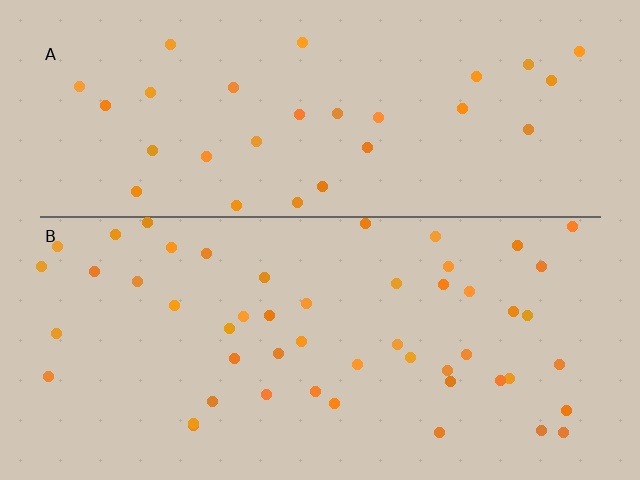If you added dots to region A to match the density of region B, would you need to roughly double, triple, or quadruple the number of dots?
Approximately double.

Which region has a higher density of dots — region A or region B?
B (the bottom).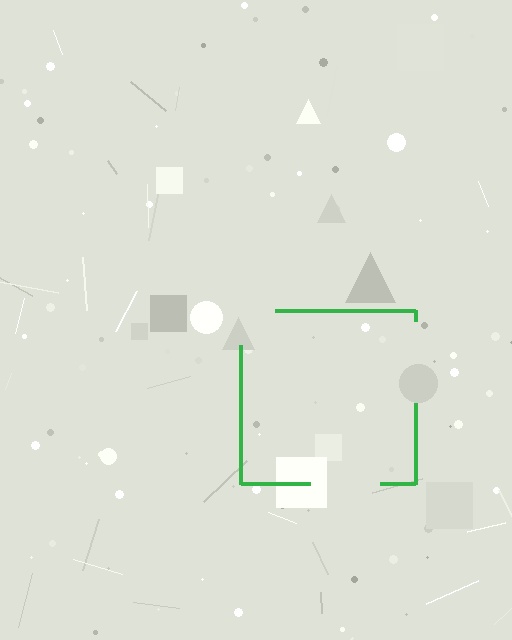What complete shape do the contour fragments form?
The contour fragments form a square.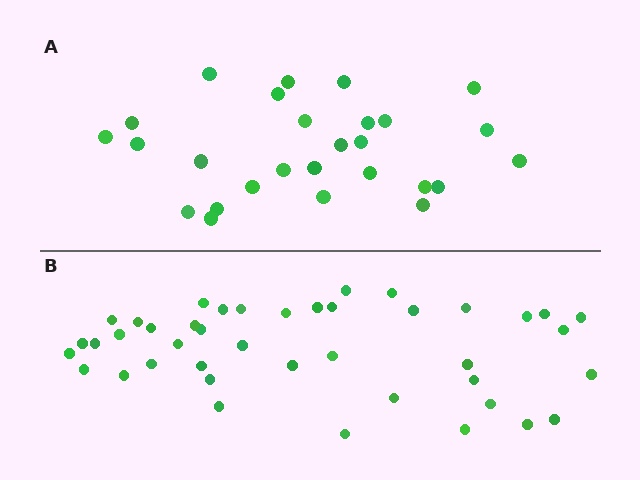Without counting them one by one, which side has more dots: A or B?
Region B (the bottom region) has more dots.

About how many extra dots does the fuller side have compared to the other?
Region B has approximately 15 more dots than region A.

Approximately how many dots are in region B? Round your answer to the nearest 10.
About 40 dots. (The exact count is 42, which rounds to 40.)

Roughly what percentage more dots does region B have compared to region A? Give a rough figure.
About 55% more.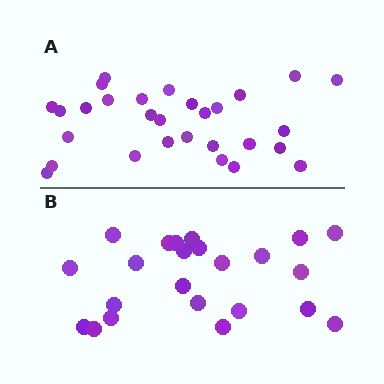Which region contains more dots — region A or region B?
Region A (the top region) has more dots.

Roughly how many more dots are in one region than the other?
Region A has about 6 more dots than region B.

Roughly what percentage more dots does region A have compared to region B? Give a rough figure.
About 25% more.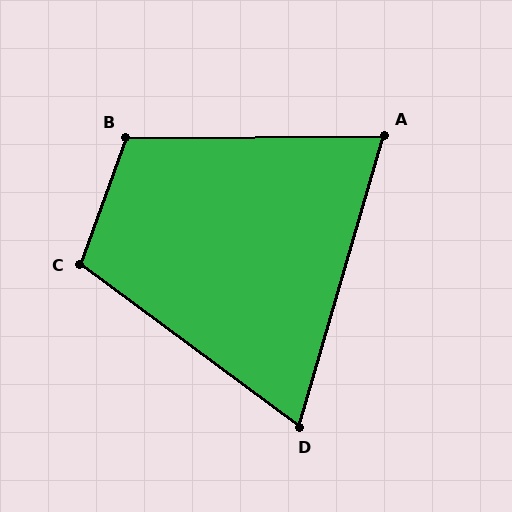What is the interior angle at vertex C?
Approximately 107 degrees (obtuse).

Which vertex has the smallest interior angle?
D, at approximately 70 degrees.